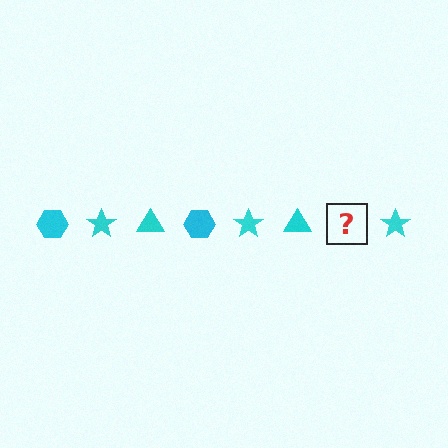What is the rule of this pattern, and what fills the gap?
The rule is that the pattern cycles through hexagon, star, triangle shapes in cyan. The gap should be filled with a cyan hexagon.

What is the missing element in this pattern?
The missing element is a cyan hexagon.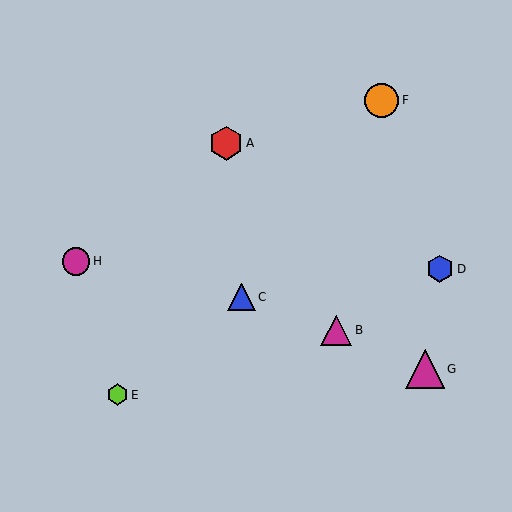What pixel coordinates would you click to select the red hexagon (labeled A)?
Click at (226, 143) to select the red hexagon A.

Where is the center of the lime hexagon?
The center of the lime hexagon is at (118, 395).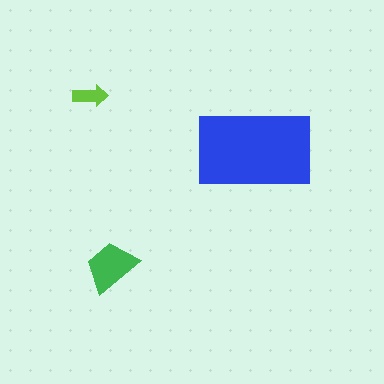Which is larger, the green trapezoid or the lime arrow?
The green trapezoid.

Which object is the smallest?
The lime arrow.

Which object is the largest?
The blue rectangle.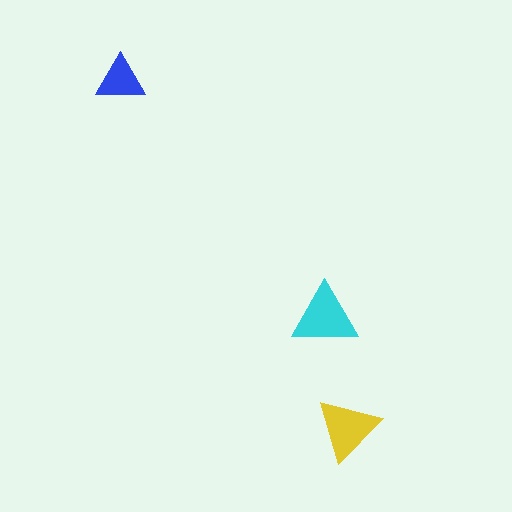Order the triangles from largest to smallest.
the cyan one, the yellow one, the blue one.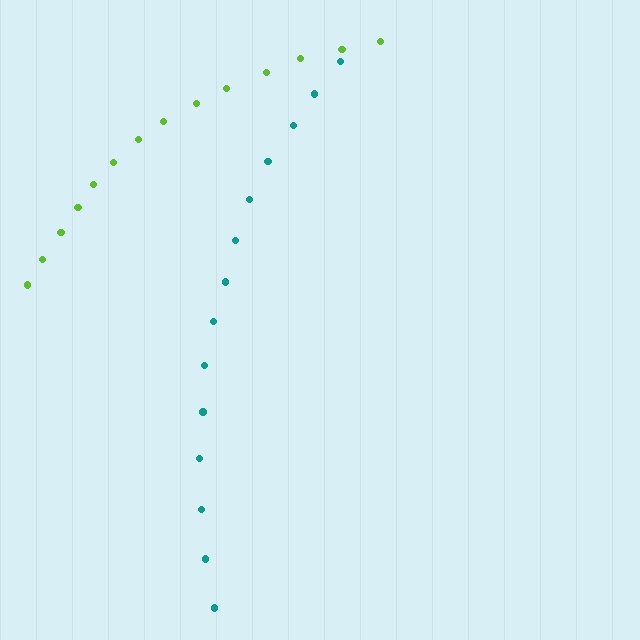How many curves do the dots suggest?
There are 2 distinct paths.